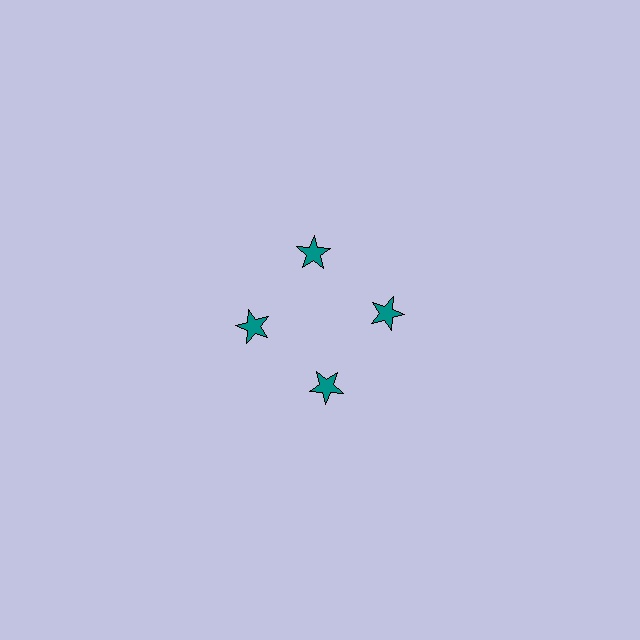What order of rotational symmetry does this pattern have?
This pattern has 4-fold rotational symmetry.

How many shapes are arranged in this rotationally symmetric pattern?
There are 4 shapes, arranged in 4 groups of 1.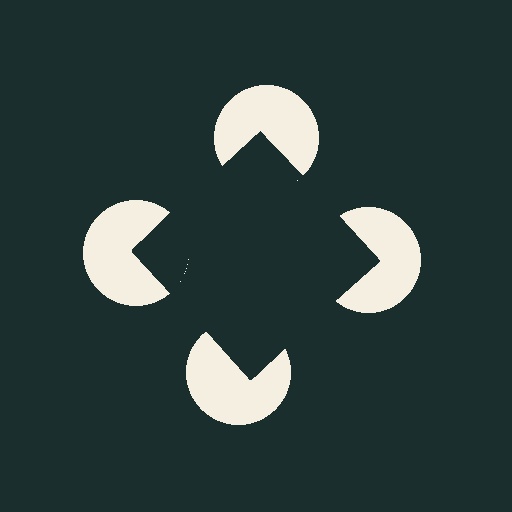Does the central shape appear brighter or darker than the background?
It typically appears slightly darker than the background, even though no actual brightness change is drawn.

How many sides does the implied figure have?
4 sides.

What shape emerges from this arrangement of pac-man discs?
An illusory square — its edges are inferred from the aligned wedge cuts in the pac-man discs, not physically drawn.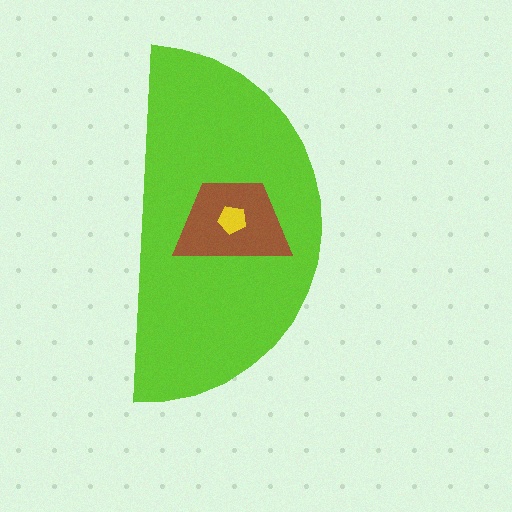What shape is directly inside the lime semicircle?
The brown trapezoid.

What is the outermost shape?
The lime semicircle.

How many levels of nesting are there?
3.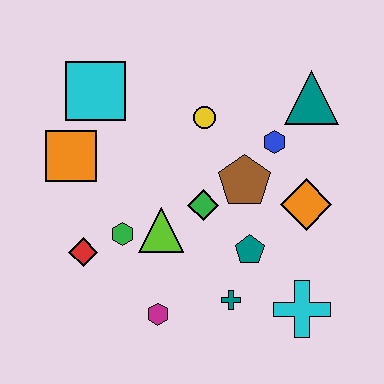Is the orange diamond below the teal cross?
No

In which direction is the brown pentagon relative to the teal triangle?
The brown pentagon is below the teal triangle.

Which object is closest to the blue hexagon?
The brown pentagon is closest to the blue hexagon.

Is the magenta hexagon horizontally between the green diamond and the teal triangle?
No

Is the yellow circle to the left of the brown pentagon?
Yes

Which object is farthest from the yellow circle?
The cyan cross is farthest from the yellow circle.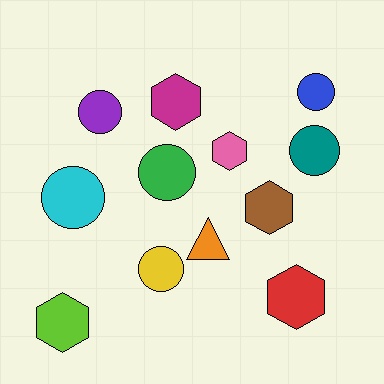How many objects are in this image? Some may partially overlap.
There are 12 objects.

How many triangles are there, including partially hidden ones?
There is 1 triangle.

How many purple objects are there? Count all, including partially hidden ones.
There is 1 purple object.